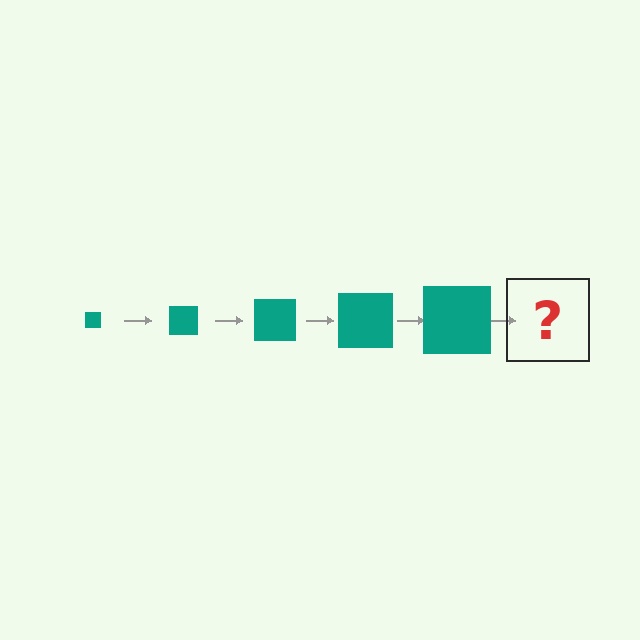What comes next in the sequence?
The next element should be a teal square, larger than the previous one.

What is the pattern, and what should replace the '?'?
The pattern is that the square gets progressively larger each step. The '?' should be a teal square, larger than the previous one.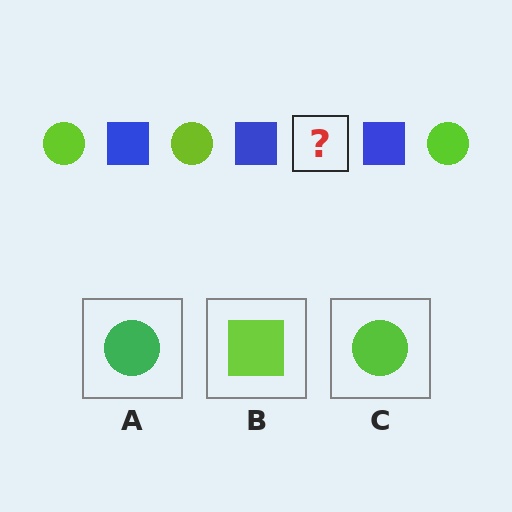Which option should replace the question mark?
Option C.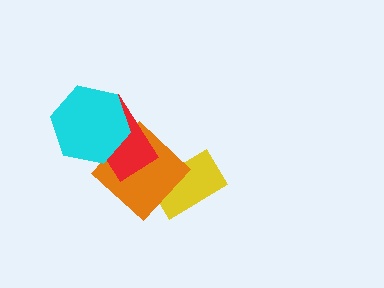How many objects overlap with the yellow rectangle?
1 object overlaps with the yellow rectangle.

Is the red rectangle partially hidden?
Yes, it is partially covered by another shape.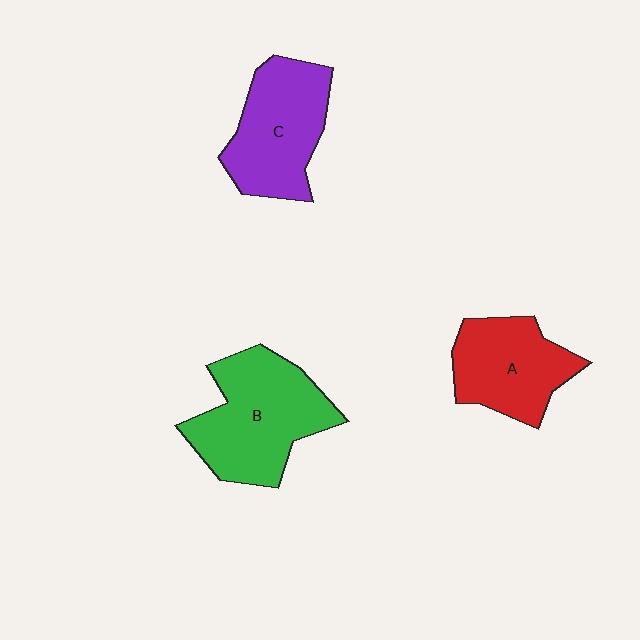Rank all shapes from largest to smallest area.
From largest to smallest: B (green), C (purple), A (red).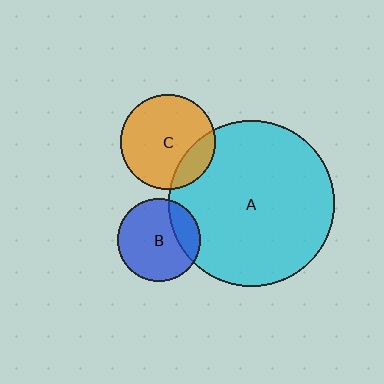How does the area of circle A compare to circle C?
Approximately 3.0 times.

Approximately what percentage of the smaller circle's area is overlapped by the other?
Approximately 20%.